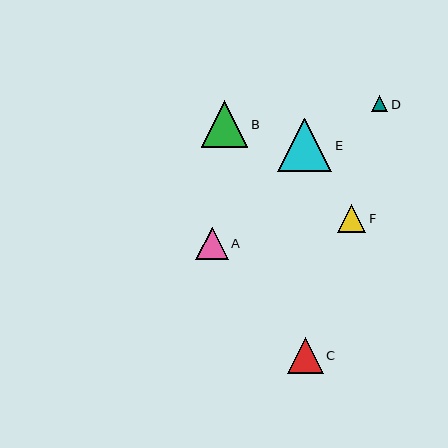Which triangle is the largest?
Triangle E is the largest with a size of approximately 54 pixels.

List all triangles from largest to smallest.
From largest to smallest: E, B, C, A, F, D.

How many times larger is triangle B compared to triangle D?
Triangle B is approximately 2.8 times the size of triangle D.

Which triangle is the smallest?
Triangle D is the smallest with a size of approximately 16 pixels.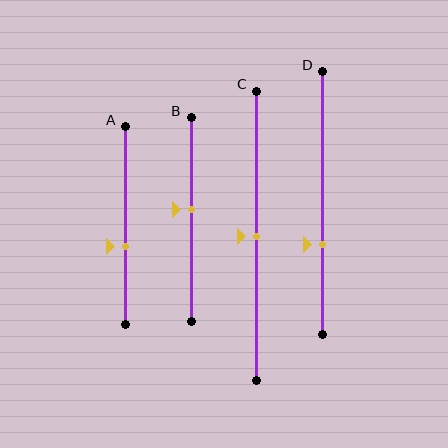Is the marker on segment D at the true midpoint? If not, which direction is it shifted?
No, the marker on segment D is shifted downward by about 16% of the segment length.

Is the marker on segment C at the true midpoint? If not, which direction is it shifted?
Yes, the marker on segment C is at the true midpoint.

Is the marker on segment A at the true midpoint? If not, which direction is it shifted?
No, the marker on segment A is shifted downward by about 11% of the segment length.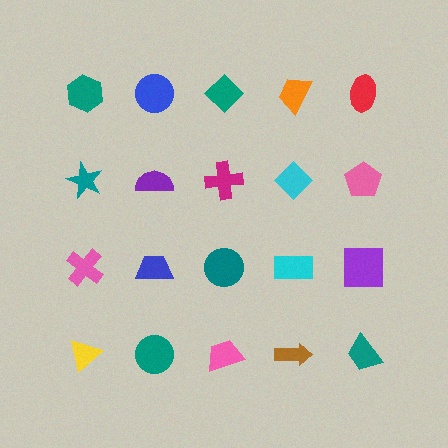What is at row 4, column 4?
A brown arrow.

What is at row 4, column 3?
A pink trapezoid.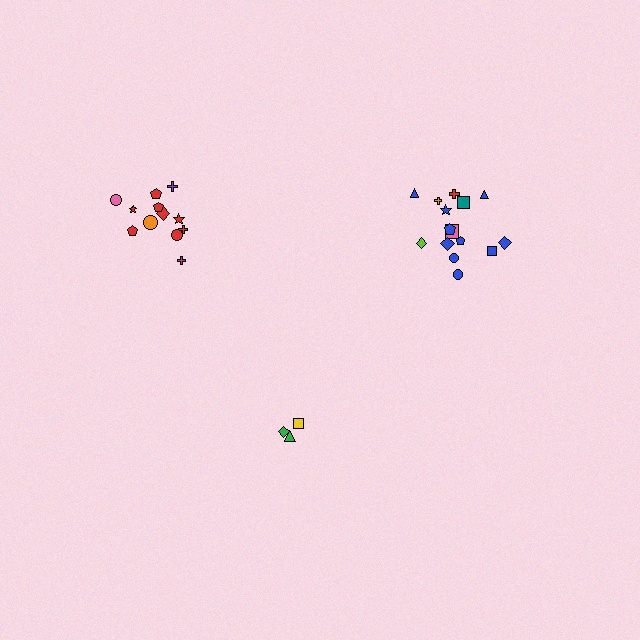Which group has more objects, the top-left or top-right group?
The top-right group.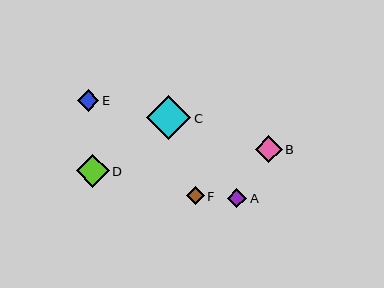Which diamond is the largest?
Diamond C is the largest with a size of approximately 44 pixels.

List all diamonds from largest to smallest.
From largest to smallest: C, D, B, E, A, F.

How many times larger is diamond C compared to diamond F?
Diamond C is approximately 2.5 times the size of diamond F.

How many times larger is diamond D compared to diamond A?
Diamond D is approximately 1.8 times the size of diamond A.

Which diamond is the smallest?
Diamond F is the smallest with a size of approximately 17 pixels.